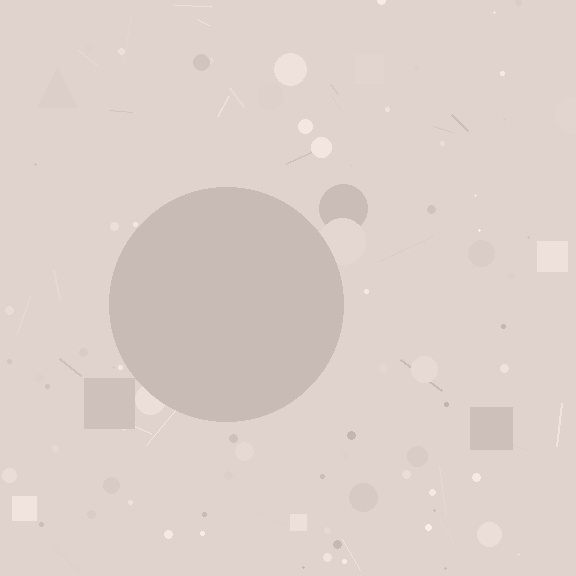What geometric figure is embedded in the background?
A circle is embedded in the background.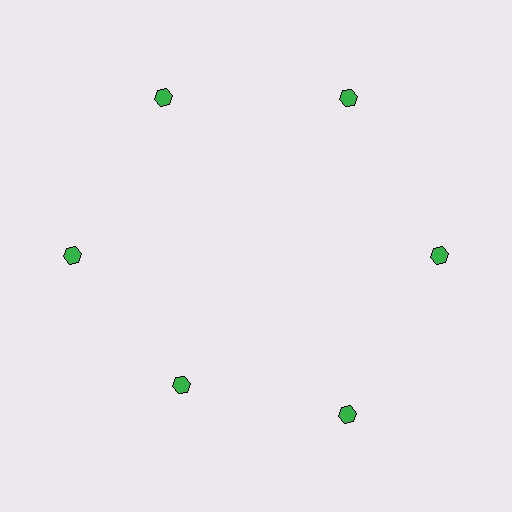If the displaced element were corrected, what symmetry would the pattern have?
It would have 6-fold rotational symmetry — the pattern would map onto itself every 60 degrees.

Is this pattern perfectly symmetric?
No. The 6 green hexagons are arranged in a ring, but one element near the 7 o'clock position is pulled inward toward the center, breaking the 6-fold rotational symmetry.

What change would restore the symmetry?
The symmetry would be restored by moving it outward, back onto the ring so that all 6 hexagons sit at equal angles and equal distance from the center.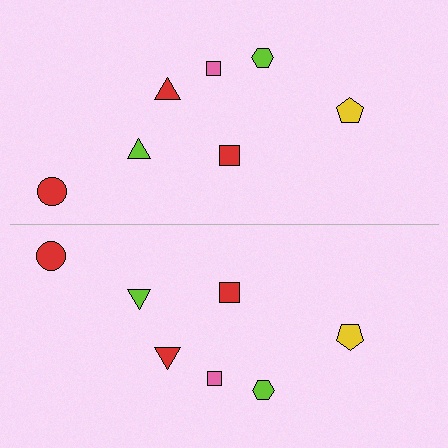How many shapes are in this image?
There are 14 shapes in this image.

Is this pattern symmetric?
Yes, this pattern has bilateral (reflection) symmetry.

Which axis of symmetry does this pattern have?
The pattern has a horizontal axis of symmetry running through the center of the image.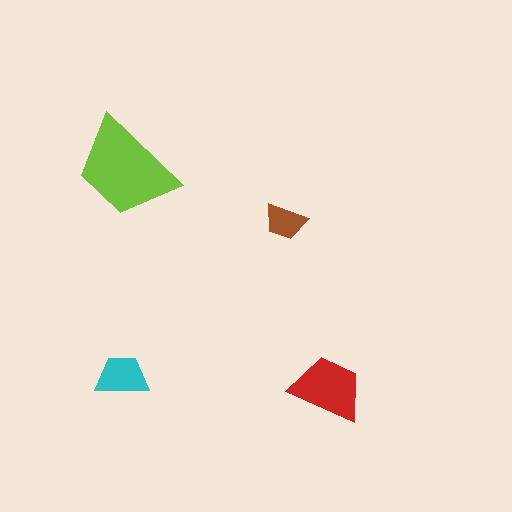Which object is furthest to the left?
The cyan trapezoid is leftmost.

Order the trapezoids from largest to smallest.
the lime one, the red one, the cyan one, the brown one.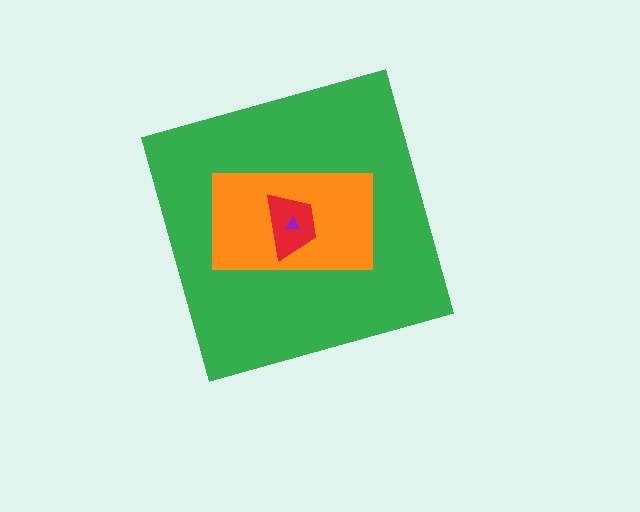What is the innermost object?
The purple triangle.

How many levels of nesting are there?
4.